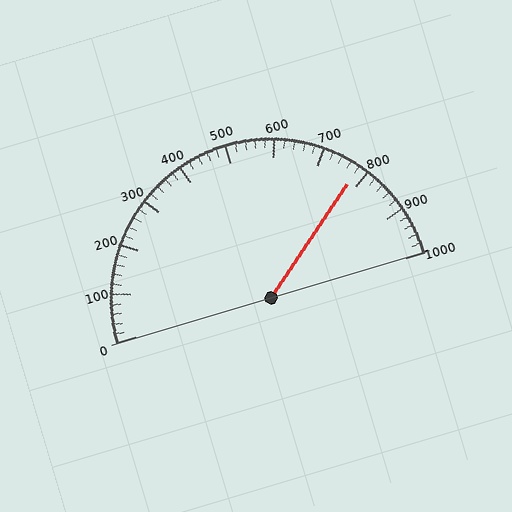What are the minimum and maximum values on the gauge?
The gauge ranges from 0 to 1000.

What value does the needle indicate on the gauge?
The needle indicates approximately 780.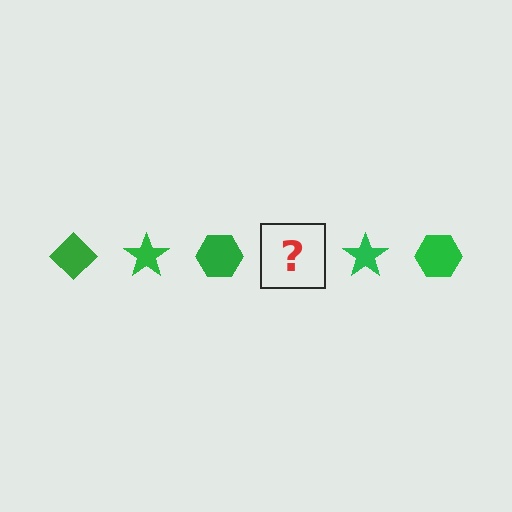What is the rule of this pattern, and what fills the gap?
The rule is that the pattern cycles through diamond, star, hexagon shapes in green. The gap should be filled with a green diamond.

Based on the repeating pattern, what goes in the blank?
The blank should be a green diamond.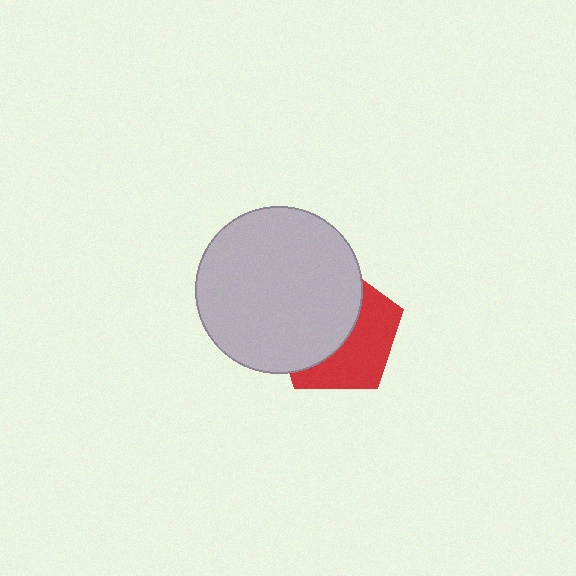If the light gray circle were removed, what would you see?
You would see the complete red pentagon.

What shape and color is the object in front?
The object in front is a light gray circle.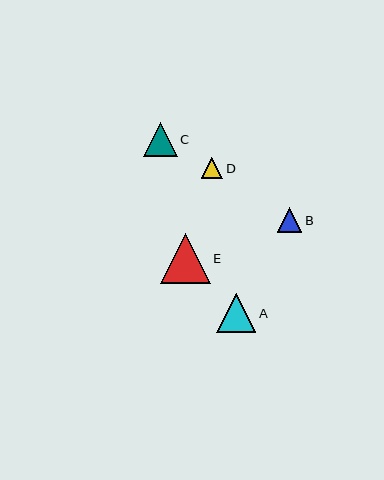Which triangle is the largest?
Triangle E is the largest with a size of approximately 50 pixels.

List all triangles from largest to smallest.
From largest to smallest: E, A, C, B, D.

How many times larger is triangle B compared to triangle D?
Triangle B is approximately 1.2 times the size of triangle D.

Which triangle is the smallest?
Triangle D is the smallest with a size of approximately 21 pixels.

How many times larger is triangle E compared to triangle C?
Triangle E is approximately 1.5 times the size of triangle C.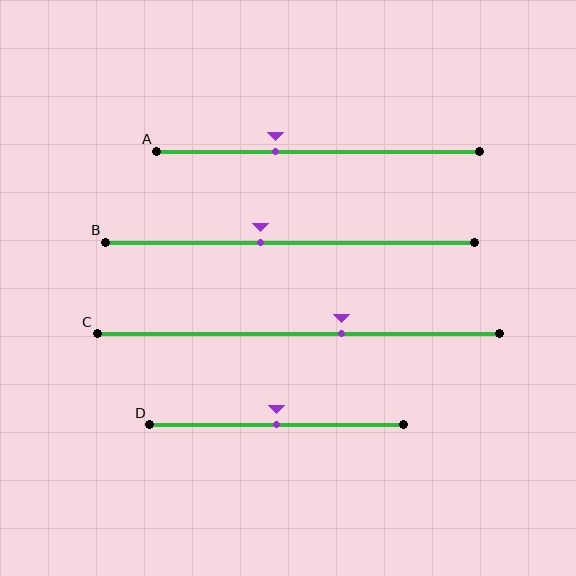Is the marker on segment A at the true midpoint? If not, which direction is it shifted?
No, the marker on segment A is shifted to the left by about 13% of the segment length.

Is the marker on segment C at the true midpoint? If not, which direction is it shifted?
No, the marker on segment C is shifted to the right by about 11% of the segment length.